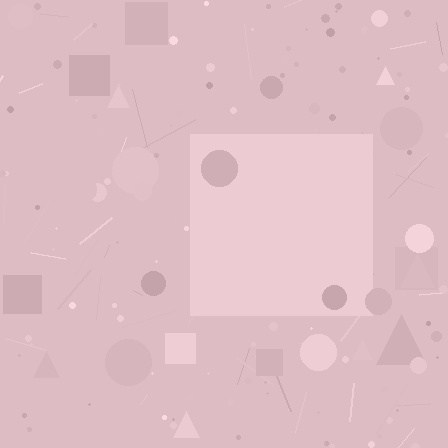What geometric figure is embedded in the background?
A square is embedded in the background.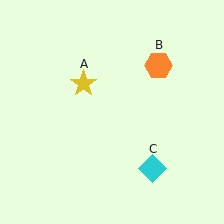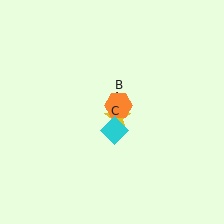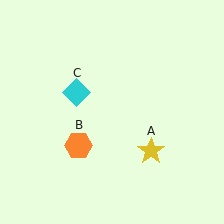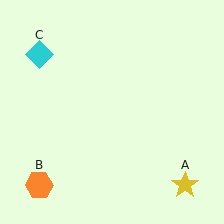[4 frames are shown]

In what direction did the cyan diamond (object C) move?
The cyan diamond (object C) moved up and to the left.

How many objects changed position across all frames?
3 objects changed position: yellow star (object A), orange hexagon (object B), cyan diamond (object C).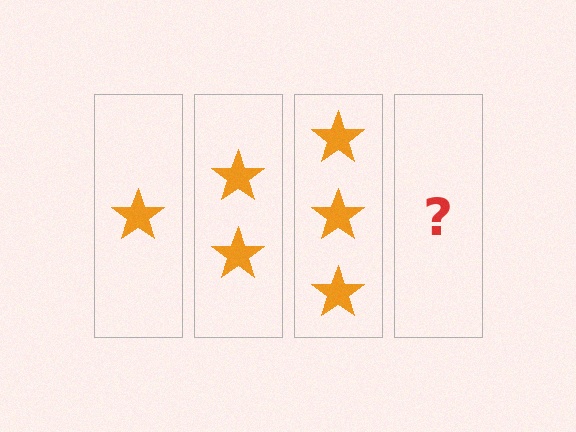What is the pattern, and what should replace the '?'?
The pattern is that each step adds one more star. The '?' should be 4 stars.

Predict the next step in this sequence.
The next step is 4 stars.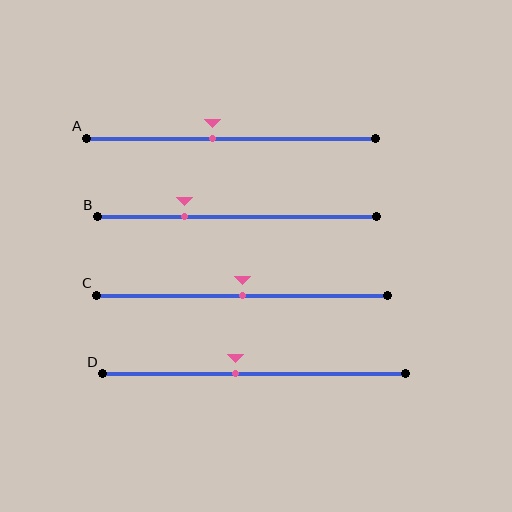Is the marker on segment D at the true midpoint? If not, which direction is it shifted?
No, the marker on segment D is shifted to the left by about 6% of the segment length.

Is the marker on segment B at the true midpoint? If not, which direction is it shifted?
No, the marker on segment B is shifted to the left by about 19% of the segment length.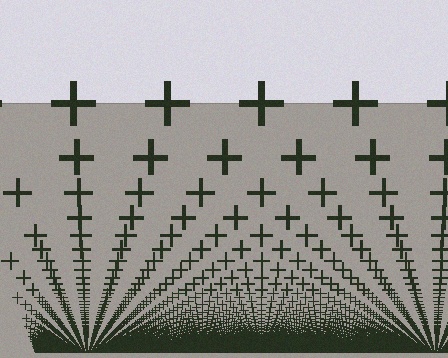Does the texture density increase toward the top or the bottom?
Density increases toward the bottom.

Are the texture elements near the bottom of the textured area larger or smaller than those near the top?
Smaller. The gradient is inverted — elements near the bottom are smaller and denser.